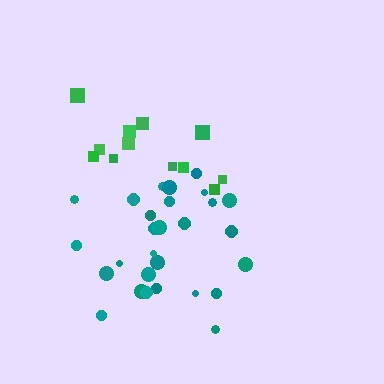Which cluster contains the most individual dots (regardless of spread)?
Teal (28).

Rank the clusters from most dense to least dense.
teal, green.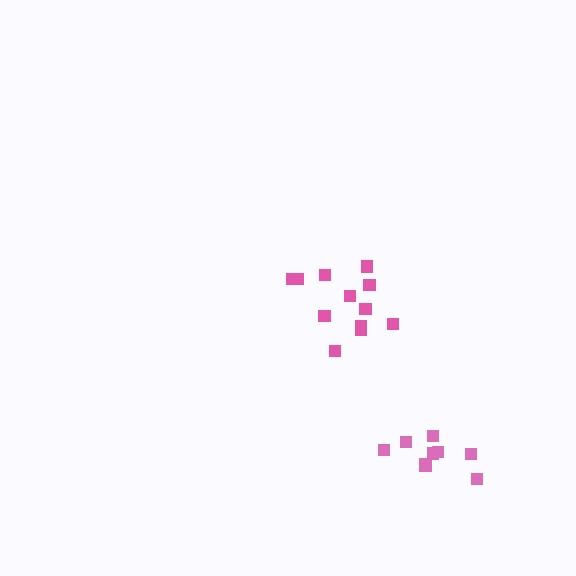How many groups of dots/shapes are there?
There are 2 groups.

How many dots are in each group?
Group 1: 12 dots, Group 2: 9 dots (21 total).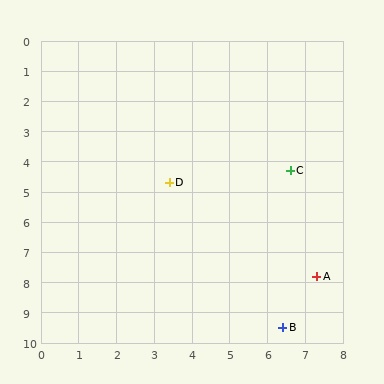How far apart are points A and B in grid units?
Points A and B are about 1.9 grid units apart.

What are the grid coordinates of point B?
Point B is at approximately (6.4, 9.5).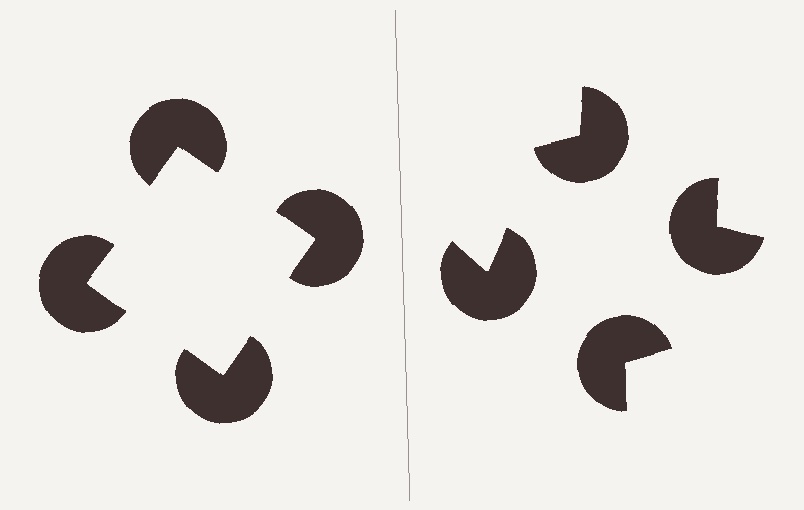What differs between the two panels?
The pac-man discs are positioned identically on both sides; only the wedge orientations differ. On the left they align to a square; on the right they are misaligned.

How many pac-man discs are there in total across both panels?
8 — 4 on each side.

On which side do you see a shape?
An illusory square appears on the left side. On the right side the wedge cuts are rotated, so no coherent shape forms.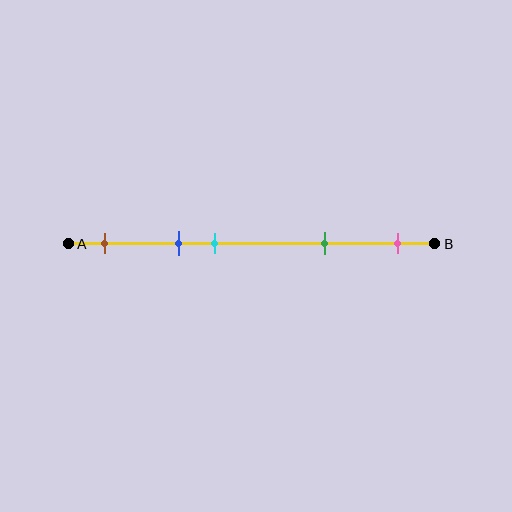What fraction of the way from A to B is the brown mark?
The brown mark is approximately 10% (0.1) of the way from A to B.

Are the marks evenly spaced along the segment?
No, the marks are not evenly spaced.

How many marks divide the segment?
There are 5 marks dividing the segment.